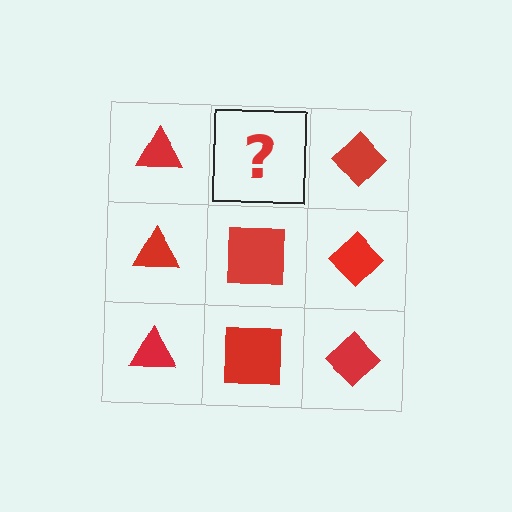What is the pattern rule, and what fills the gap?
The rule is that each column has a consistent shape. The gap should be filled with a red square.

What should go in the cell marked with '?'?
The missing cell should contain a red square.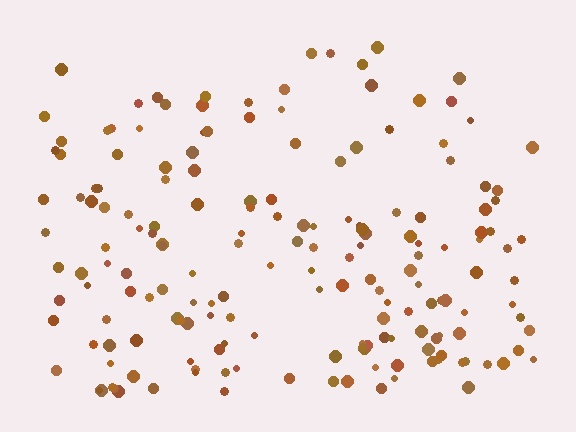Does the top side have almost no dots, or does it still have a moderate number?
Still a moderate number, just noticeably fewer than the bottom.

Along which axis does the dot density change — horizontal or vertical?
Vertical.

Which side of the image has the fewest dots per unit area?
The top.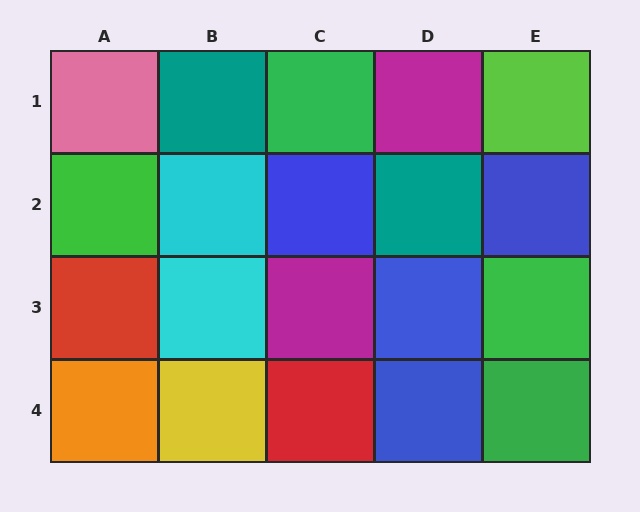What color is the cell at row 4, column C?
Red.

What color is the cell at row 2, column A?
Green.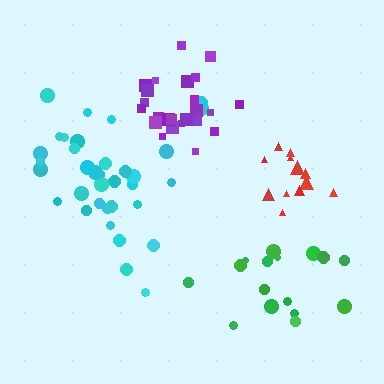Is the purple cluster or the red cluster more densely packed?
Red.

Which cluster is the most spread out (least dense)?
Green.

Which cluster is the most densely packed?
Red.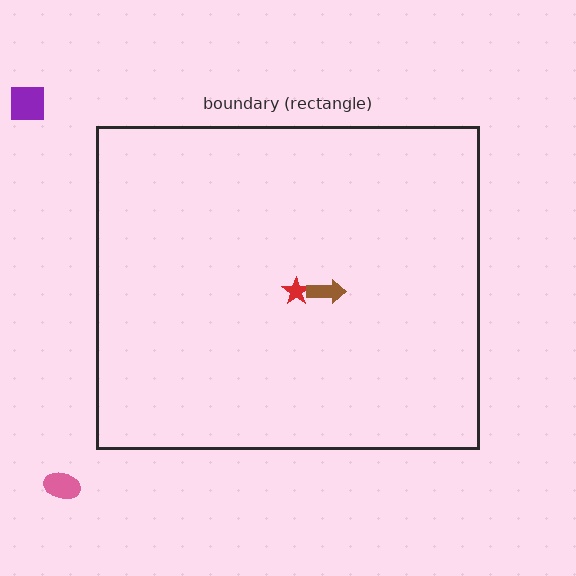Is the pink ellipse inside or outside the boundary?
Outside.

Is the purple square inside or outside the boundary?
Outside.